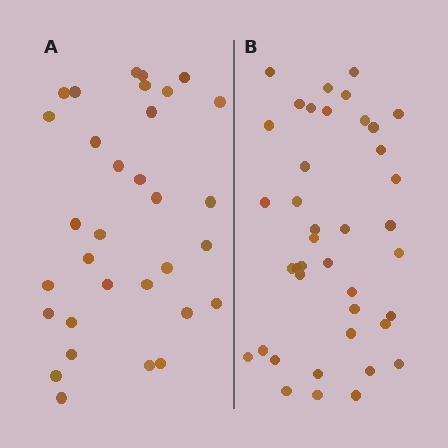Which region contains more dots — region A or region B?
Region B (the right region) has more dots.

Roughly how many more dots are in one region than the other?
Region B has roughly 8 or so more dots than region A.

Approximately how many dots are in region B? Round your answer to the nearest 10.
About 40 dots.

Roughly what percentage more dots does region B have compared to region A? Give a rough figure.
About 25% more.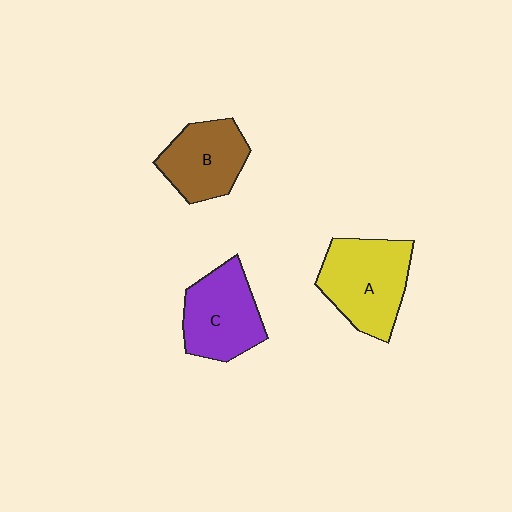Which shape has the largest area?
Shape A (yellow).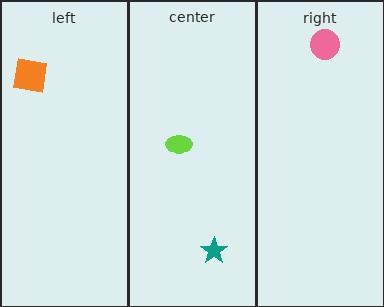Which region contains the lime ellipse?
The center region.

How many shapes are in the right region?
1.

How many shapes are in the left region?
1.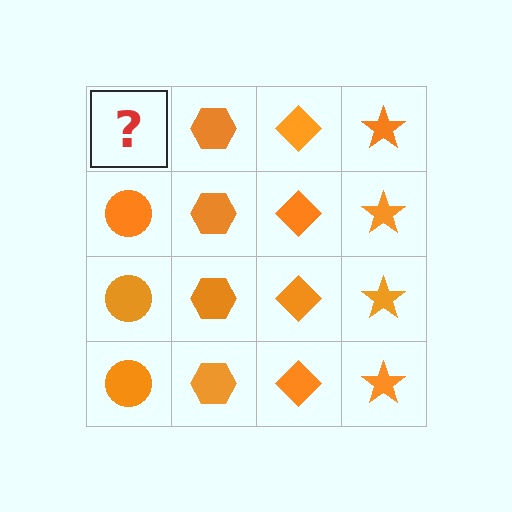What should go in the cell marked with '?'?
The missing cell should contain an orange circle.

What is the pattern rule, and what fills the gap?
The rule is that each column has a consistent shape. The gap should be filled with an orange circle.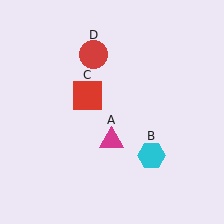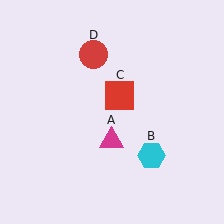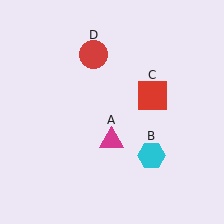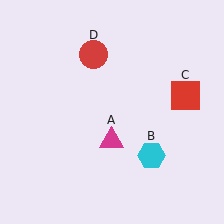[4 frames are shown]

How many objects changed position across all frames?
1 object changed position: red square (object C).